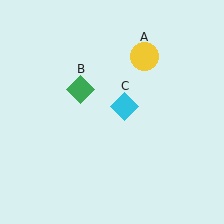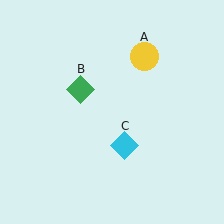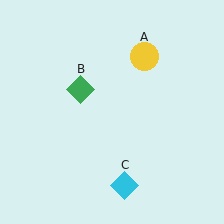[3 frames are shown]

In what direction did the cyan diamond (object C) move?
The cyan diamond (object C) moved down.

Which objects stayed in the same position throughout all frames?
Yellow circle (object A) and green diamond (object B) remained stationary.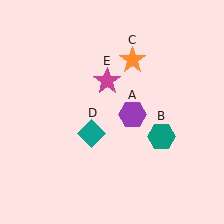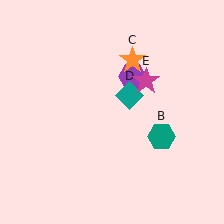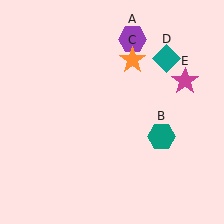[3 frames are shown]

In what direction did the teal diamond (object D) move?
The teal diamond (object D) moved up and to the right.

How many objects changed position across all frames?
3 objects changed position: purple hexagon (object A), teal diamond (object D), magenta star (object E).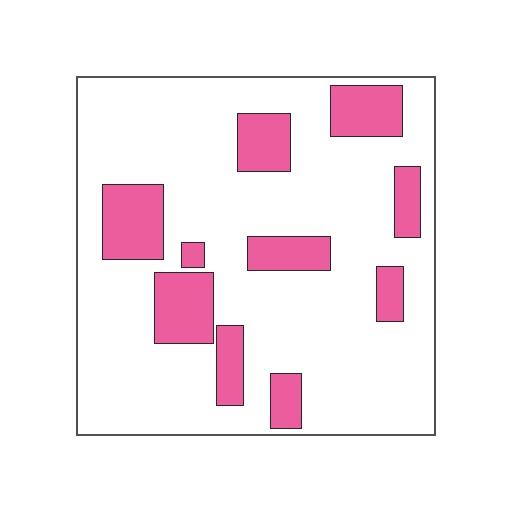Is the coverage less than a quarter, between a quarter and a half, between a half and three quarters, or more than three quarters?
Less than a quarter.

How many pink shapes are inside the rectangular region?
10.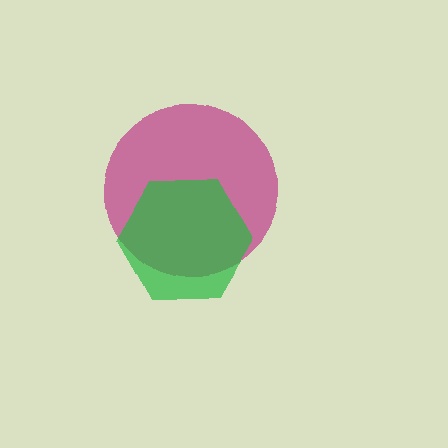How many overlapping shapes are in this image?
There are 2 overlapping shapes in the image.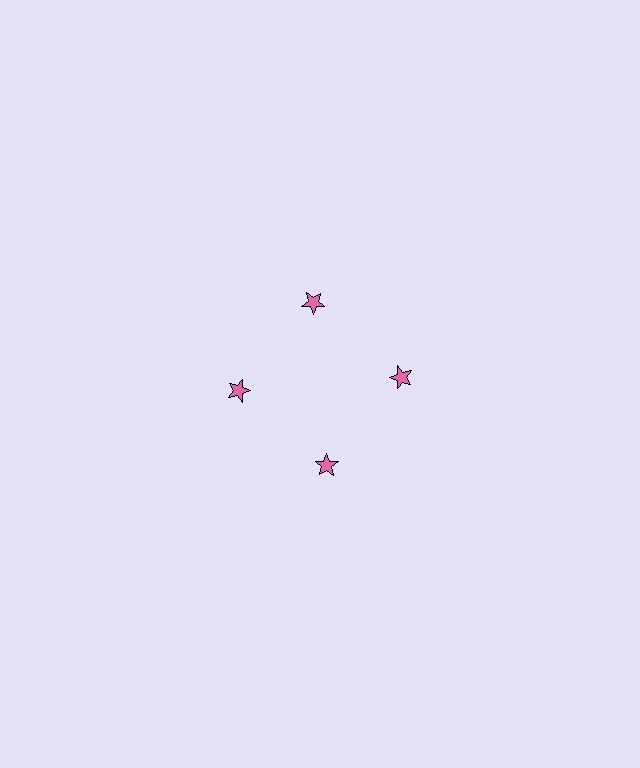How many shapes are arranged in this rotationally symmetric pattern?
There are 4 shapes, arranged in 4 groups of 1.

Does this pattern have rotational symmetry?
Yes, this pattern has 4-fold rotational symmetry. It looks the same after rotating 90 degrees around the center.